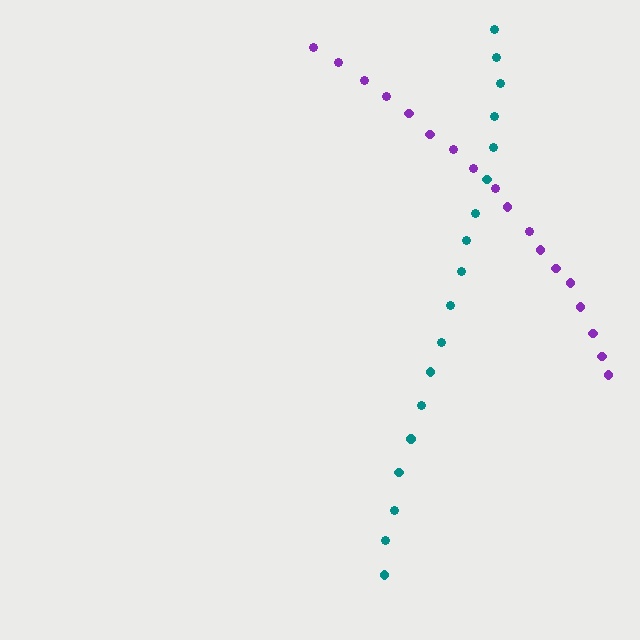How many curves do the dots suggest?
There are 2 distinct paths.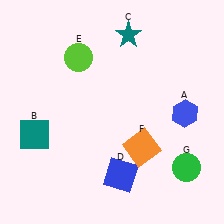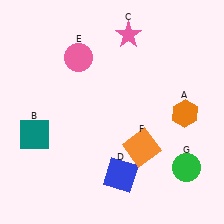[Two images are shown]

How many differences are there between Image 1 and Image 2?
There are 3 differences between the two images.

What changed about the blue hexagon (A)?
In Image 1, A is blue. In Image 2, it changed to orange.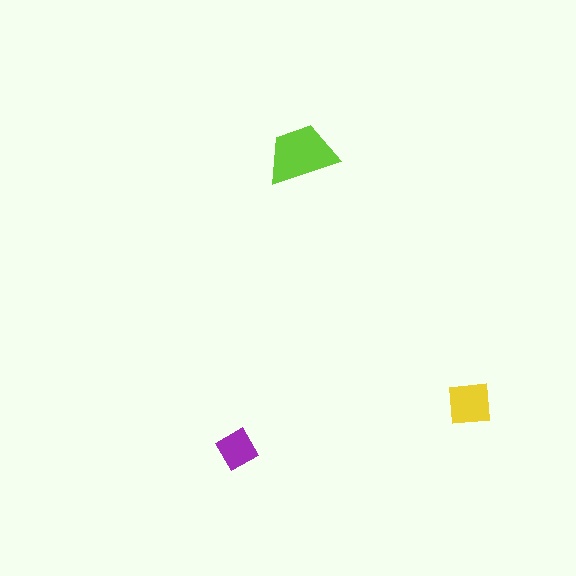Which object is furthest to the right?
The yellow square is rightmost.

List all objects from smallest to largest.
The purple diamond, the yellow square, the lime trapezoid.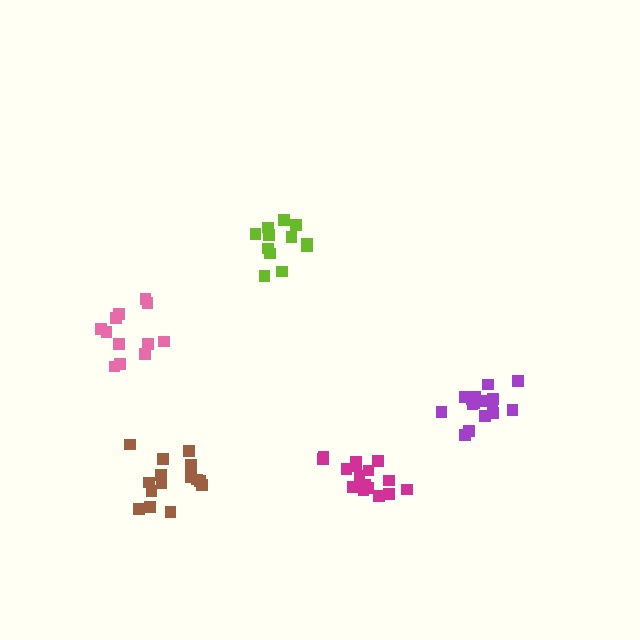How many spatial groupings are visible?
There are 5 spatial groupings.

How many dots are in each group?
Group 1: 12 dots, Group 2: 12 dots, Group 3: 16 dots, Group 4: 16 dots, Group 5: 15 dots (71 total).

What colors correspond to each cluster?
The clusters are colored: pink, lime, purple, magenta, brown.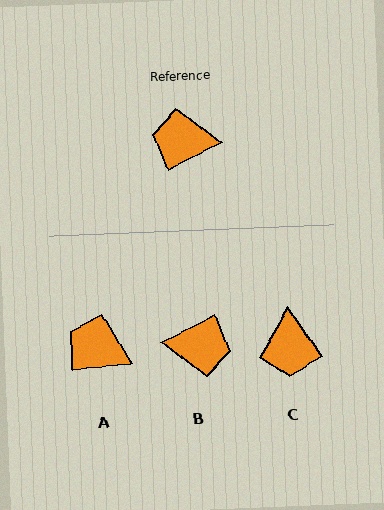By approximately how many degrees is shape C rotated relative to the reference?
Approximately 97 degrees counter-clockwise.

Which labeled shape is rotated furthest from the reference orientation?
B, about 180 degrees away.